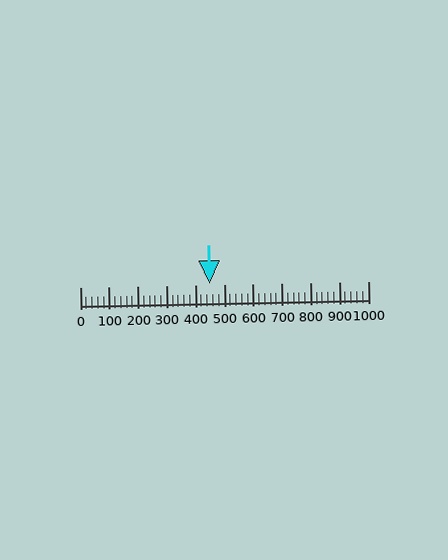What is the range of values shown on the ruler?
The ruler shows values from 0 to 1000.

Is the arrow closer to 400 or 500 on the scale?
The arrow is closer to 500.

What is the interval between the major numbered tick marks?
The major tick marks are spaced 100 units apart.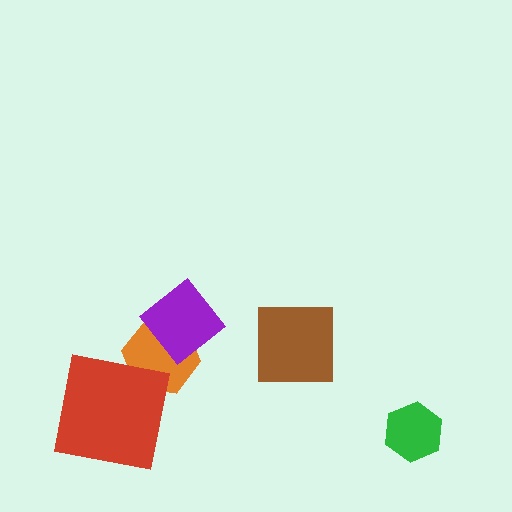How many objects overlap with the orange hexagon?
2 objects overlap with the orange hexagon.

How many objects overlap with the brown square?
0 objects overlap with the brown square.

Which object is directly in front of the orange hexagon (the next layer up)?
The red square is directly in front of the orange hexagon.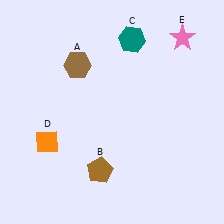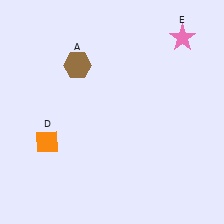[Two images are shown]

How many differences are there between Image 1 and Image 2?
There are 2 differences between the two images.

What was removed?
The teal hexagon (C), the brown pentagon (B) were removed in Image 2.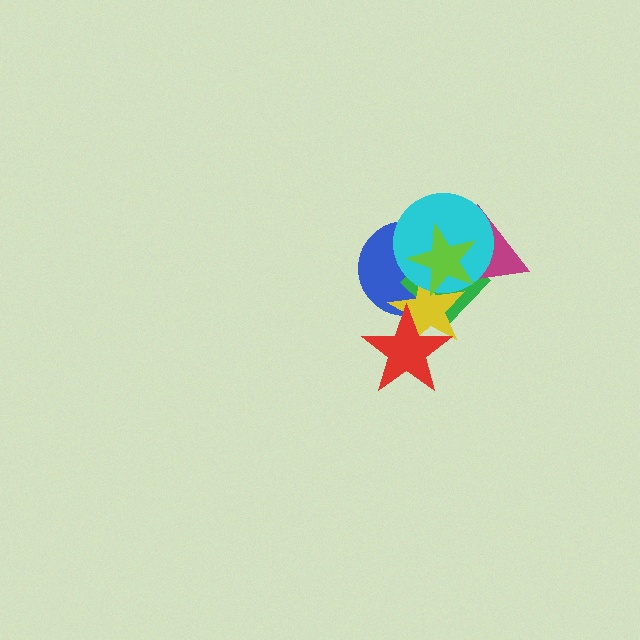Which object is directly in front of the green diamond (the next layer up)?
The yellow star is directly in front of the green diamond.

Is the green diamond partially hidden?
Yes, it is partially covered by another shape.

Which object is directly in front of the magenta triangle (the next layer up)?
The cyan circle is directly in front of the magenta triangle.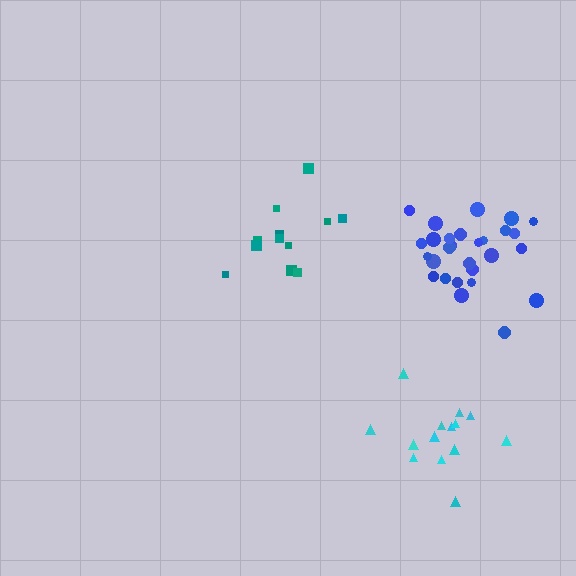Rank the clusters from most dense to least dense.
blue, cyan, teal.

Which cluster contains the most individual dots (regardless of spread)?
Blue (28).